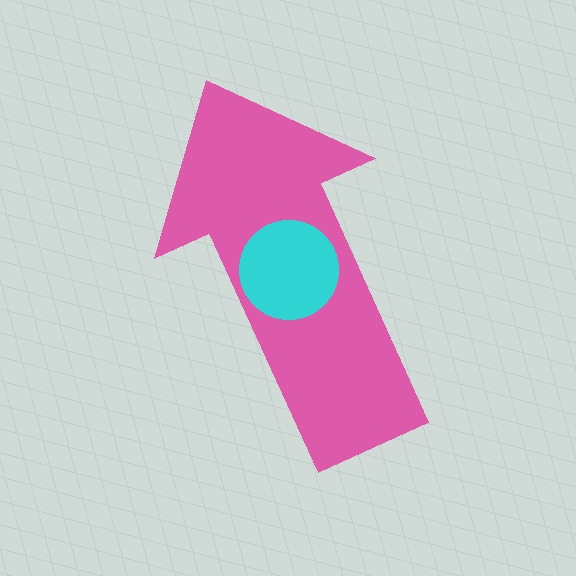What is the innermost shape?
The cyan circle.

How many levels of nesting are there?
2.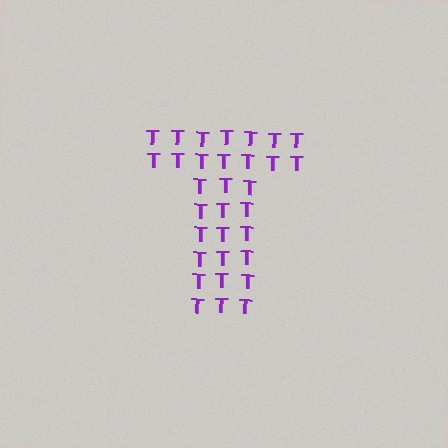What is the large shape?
The large shape is the letter T.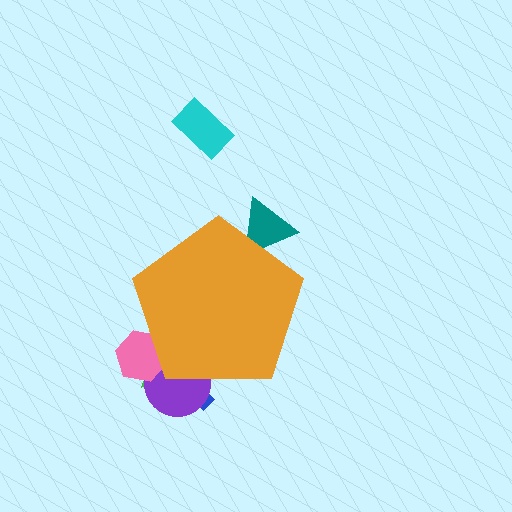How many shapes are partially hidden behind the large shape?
5 shapes are partially hidden.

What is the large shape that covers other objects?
An orange pentagon.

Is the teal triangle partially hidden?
Yes, the teal triangle is partially hidden behind the orange pentagon.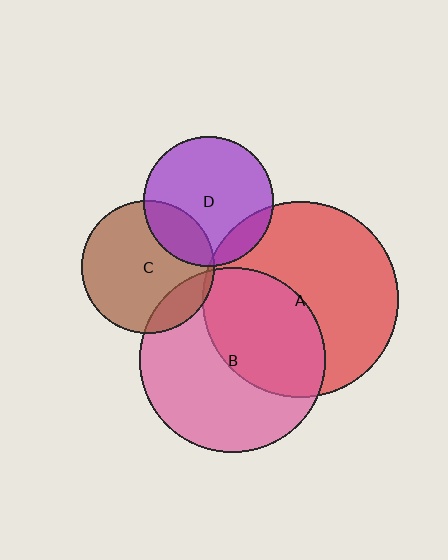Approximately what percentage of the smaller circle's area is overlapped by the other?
Approximately 15%.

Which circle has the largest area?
Circle A (red).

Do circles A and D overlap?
Yes.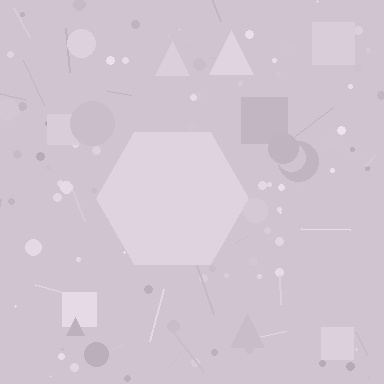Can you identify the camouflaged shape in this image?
The camouflaged shape is a hexagon.